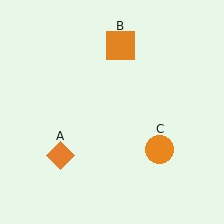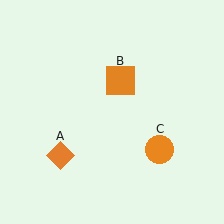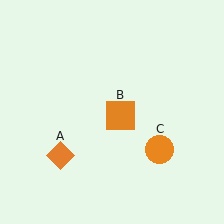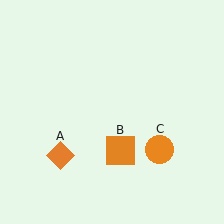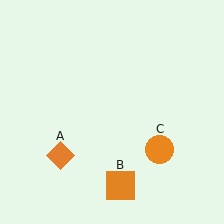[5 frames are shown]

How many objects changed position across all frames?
1 object changed position: orange square (object B).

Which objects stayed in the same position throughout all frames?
Orange diamond (object A) and orange circle (object C) remained stationary.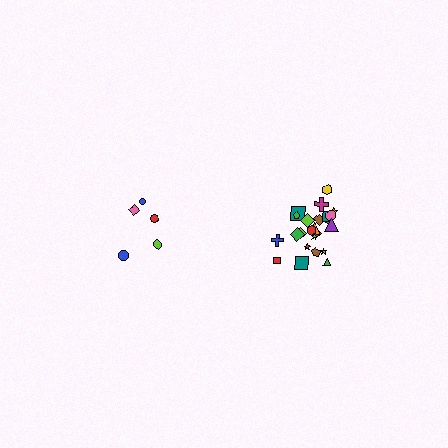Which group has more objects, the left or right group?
The right group.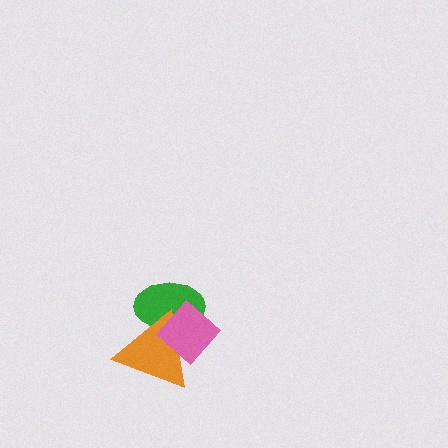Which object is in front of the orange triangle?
The pink diamond is in front of the orange triangle.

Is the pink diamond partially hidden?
No, no other shape covers it.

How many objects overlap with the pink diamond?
2 objects overlap with the pink diamond.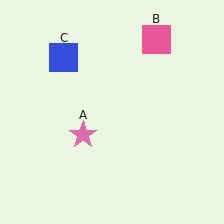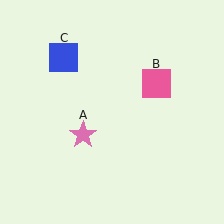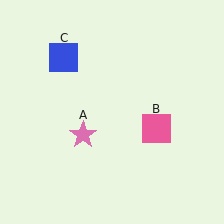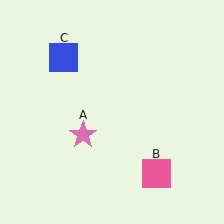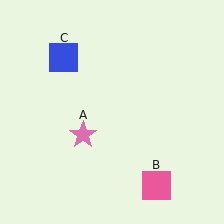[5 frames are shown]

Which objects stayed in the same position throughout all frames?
Pink star (object A) and blue square (object C) remained stationary.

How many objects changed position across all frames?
1 object changed position: pink square (object B).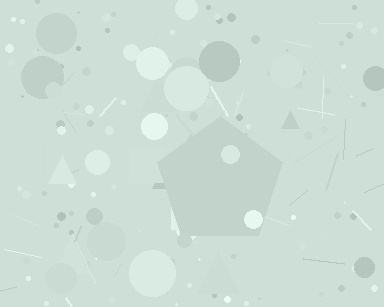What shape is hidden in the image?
A pentagon is hidden in the image.